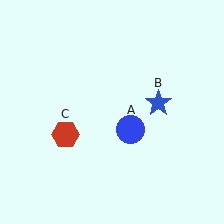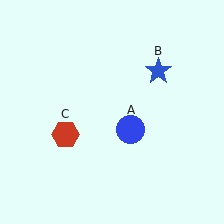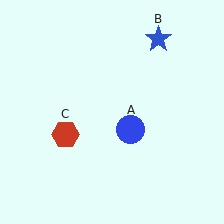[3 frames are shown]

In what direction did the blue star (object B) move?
The blue star (object B) moved up.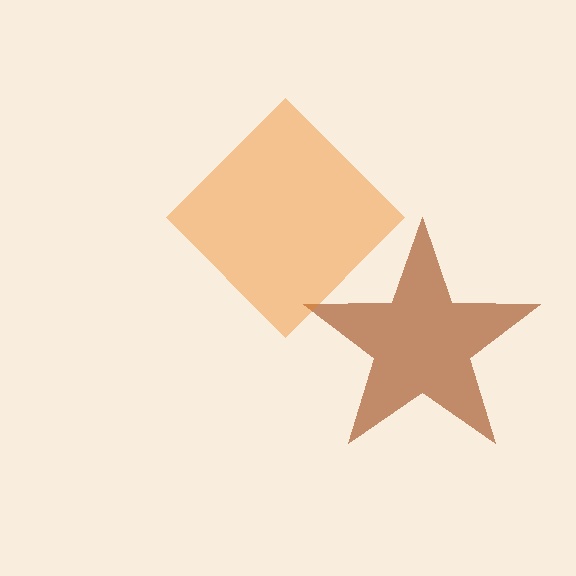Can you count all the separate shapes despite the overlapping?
Yes, there are 2 separate shapes.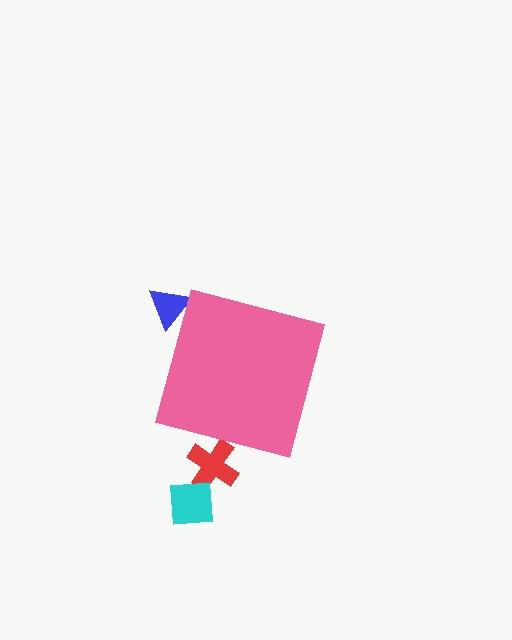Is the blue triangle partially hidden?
Yes, the blue triangle is partially hidden behind the pink square.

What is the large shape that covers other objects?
A pink square.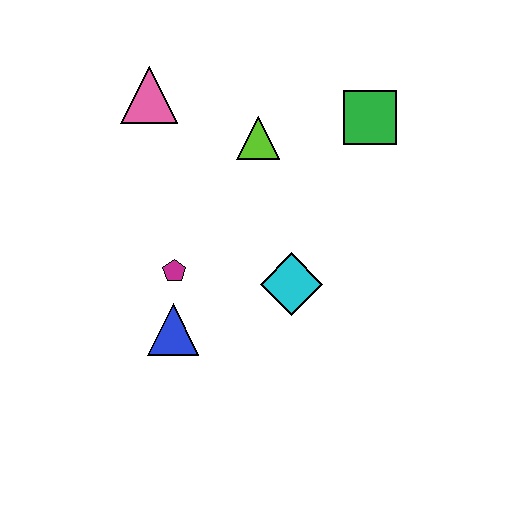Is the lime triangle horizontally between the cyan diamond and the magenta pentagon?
Yes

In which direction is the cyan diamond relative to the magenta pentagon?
The cyan diamond is to the right of the magenta pentagon.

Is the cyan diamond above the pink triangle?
No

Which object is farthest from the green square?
The blue triangle is farthest from the green square.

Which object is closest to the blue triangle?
The magenta pentagon is closest to the blue triangle.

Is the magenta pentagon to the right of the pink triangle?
Yes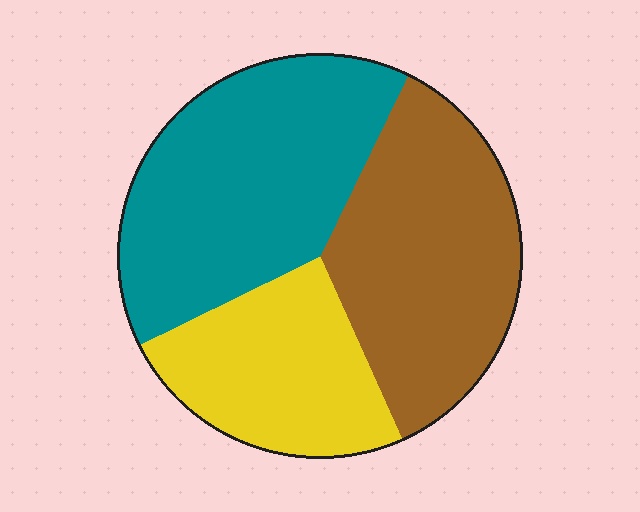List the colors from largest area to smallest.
From largest to smallest: teal, brown, yellow.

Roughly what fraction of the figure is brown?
Brown takes up about three eighths (3/8) of the figure.